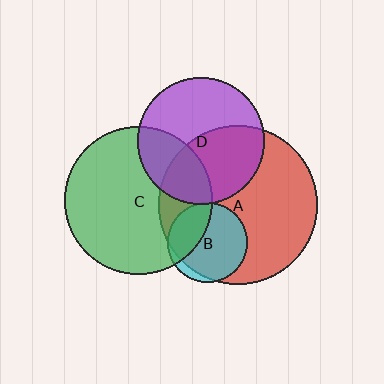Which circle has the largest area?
Circle A (red).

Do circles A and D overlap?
Yes.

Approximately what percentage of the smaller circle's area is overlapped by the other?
Approximately 45%.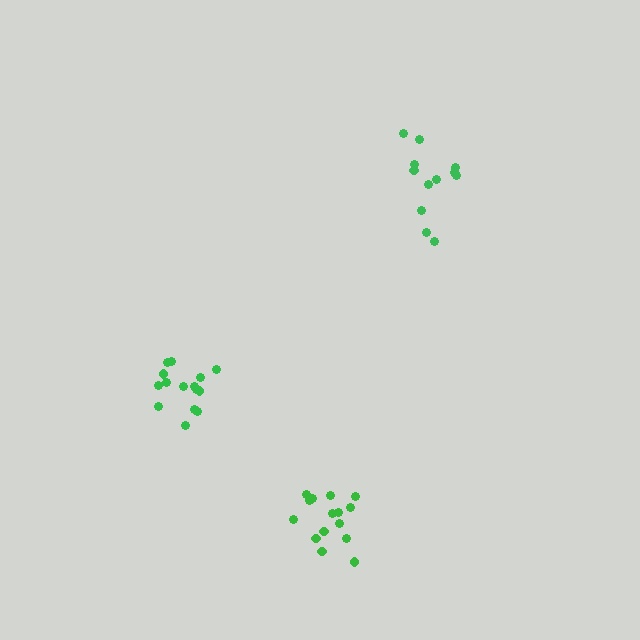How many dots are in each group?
Group 1: 15 dots, Group 2: 15 dots, Group 3: 12 dots (42 total).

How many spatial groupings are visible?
There are 3 spatial groupings.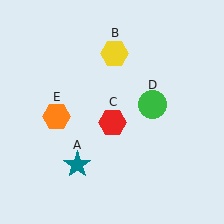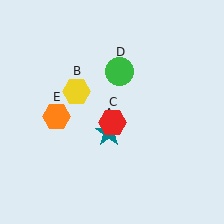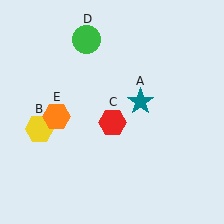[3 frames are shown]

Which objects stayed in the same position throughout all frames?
Red hexagon (object C) and orange hexagon (object E) remained stationary.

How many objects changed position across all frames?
3 objects changed position: teal star (object A), yellow hexagon (object B), green circle (object D).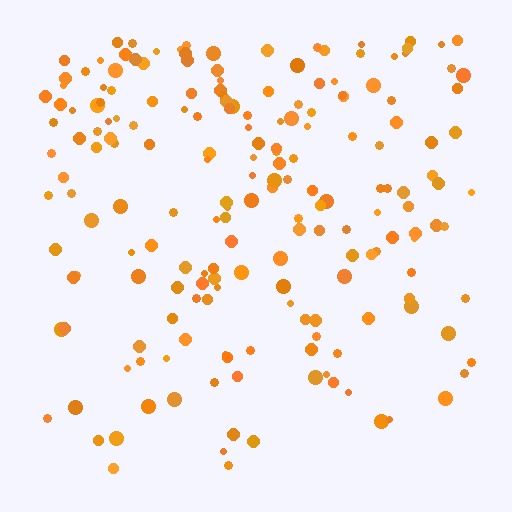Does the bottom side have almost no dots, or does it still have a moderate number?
Still a moderate number, just noticeably fewer than the top.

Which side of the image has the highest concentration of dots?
The top.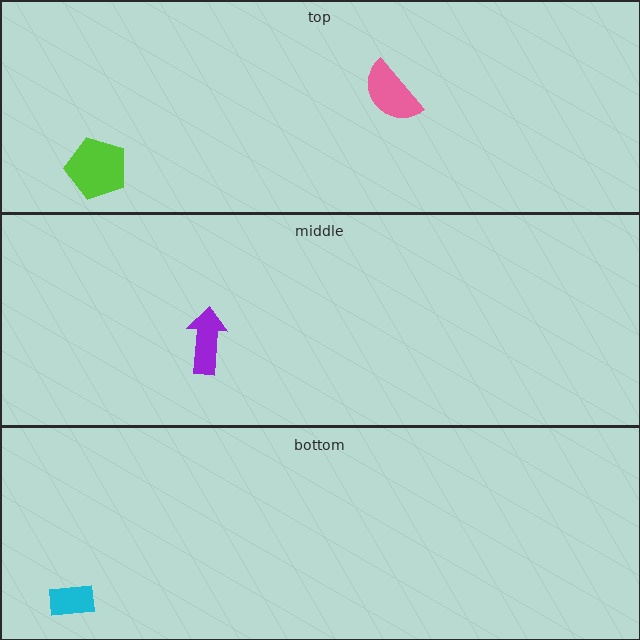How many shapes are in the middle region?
1.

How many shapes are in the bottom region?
1.